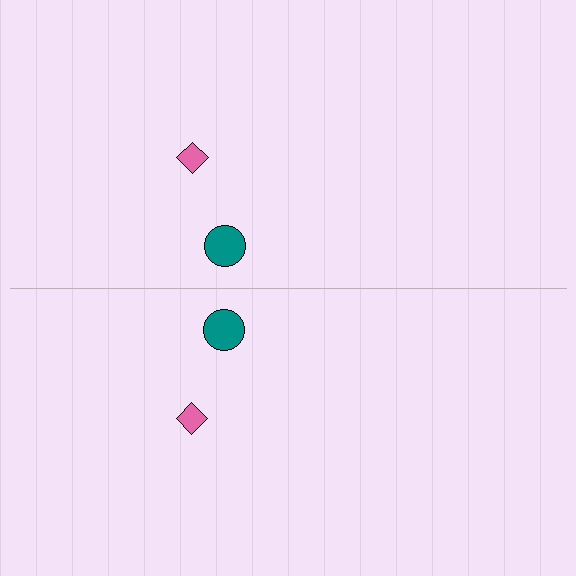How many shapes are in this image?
There are 4 shapes in this image.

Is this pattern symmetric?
Yes, this pattern has bilateral (reflection) symmetry.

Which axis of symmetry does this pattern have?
The pattern has a horizontal axis of symmetry running through the center of the image.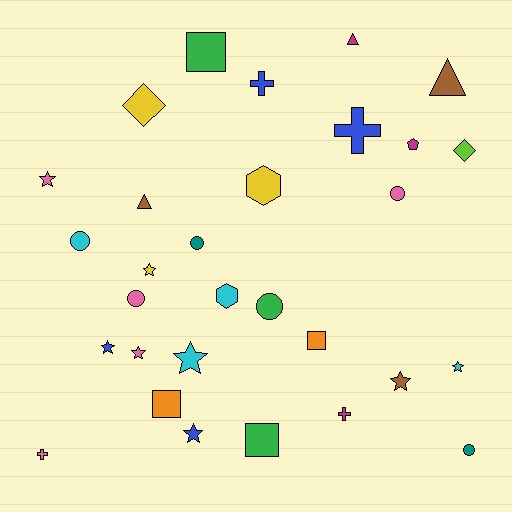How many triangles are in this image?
There are 3 triangles.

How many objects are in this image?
There are 30 objects.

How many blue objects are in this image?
There are 4 blue objects.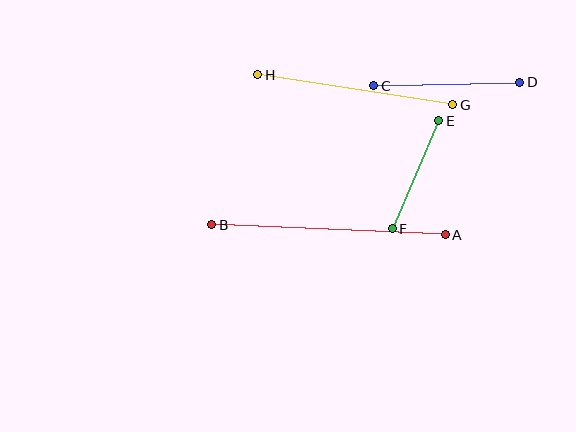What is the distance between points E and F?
The distance is approximately 117 pixels.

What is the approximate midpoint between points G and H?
The midpoint is at approximately (355, 90) pixels.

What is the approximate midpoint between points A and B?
The midpoint is at approximately (329, 230) pixels.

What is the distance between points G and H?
The distance is approximately 197 pixels.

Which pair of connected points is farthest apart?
Points A and B are farthest apart.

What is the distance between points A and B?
The distance is approximately 233 pixels.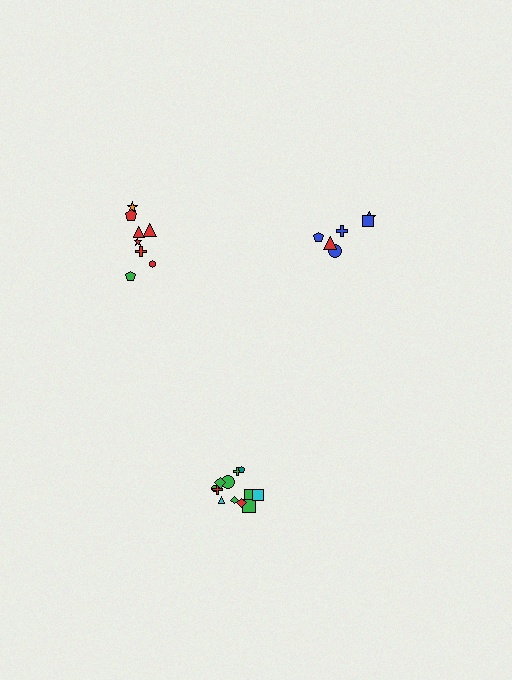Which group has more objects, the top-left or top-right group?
The top-left group.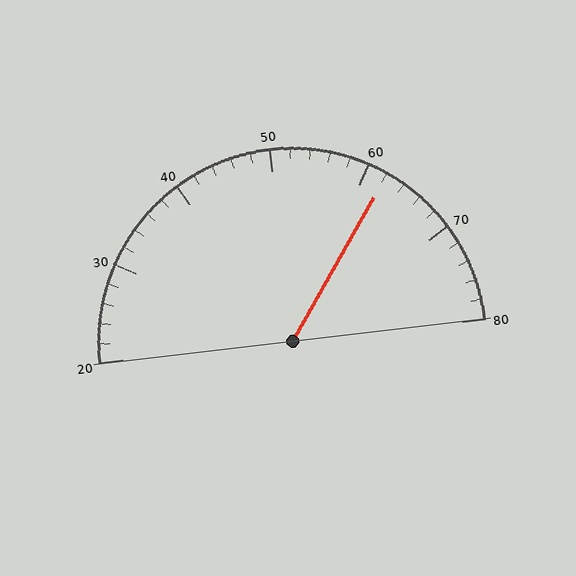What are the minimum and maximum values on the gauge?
The gauge ranges from 20 to 80.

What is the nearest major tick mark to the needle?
The nearest major tick mark is 60.